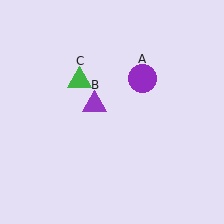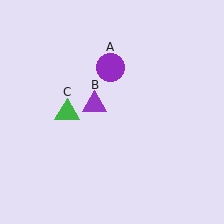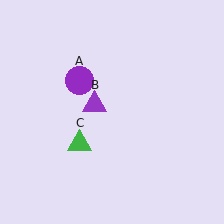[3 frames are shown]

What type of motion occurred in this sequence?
The purple circle (object A), green triangle (object C) rotated counterclockwise around the center of the scene.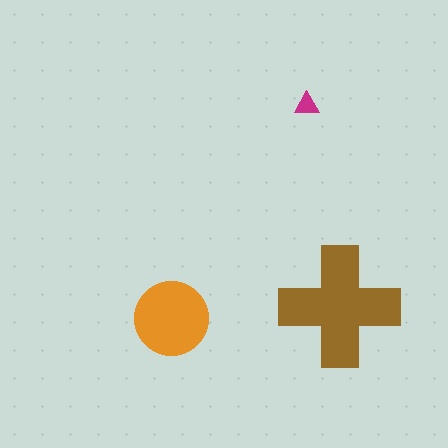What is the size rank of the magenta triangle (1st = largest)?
3rd.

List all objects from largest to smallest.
The brown cross, the orange circle, the magenta triangle.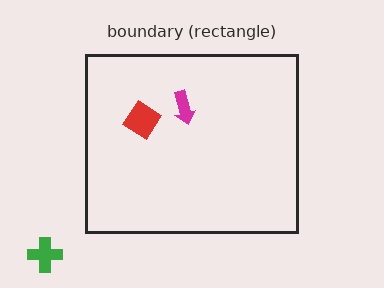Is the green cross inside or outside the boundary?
Outside.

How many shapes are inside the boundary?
2 inside, 1 outside.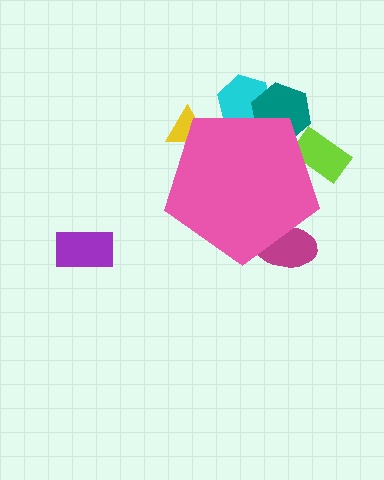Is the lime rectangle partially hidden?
Yes, the lime rectangle is partially hidden behind the pink pentagon.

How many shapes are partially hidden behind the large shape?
5 shapes are partially hidden.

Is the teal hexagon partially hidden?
Yes, the teal hexagon is partially hidden behind the pink pentagon.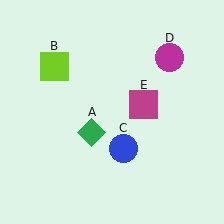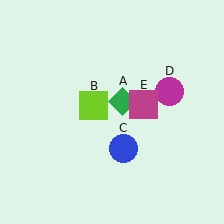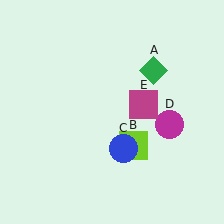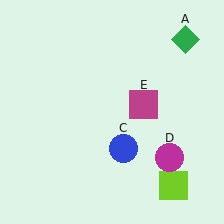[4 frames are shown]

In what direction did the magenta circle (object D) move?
The magenta circle (object D) moved down.